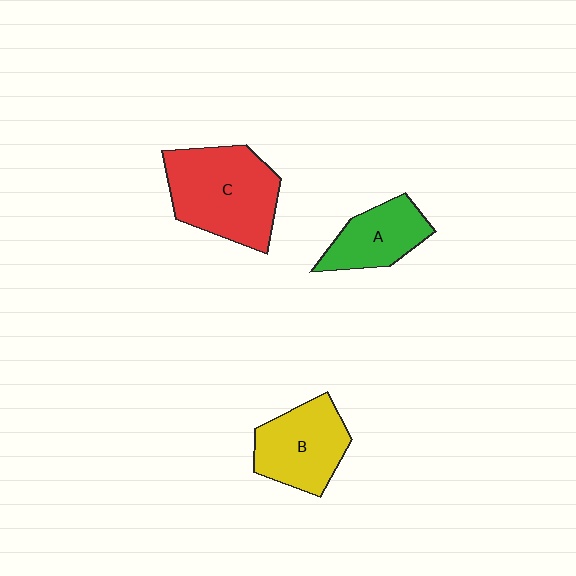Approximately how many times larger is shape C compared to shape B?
Approximately 1.4 times.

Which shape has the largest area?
Shape C (red).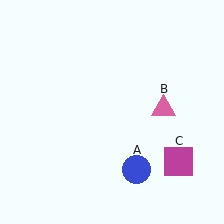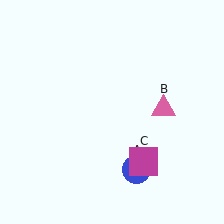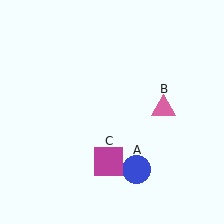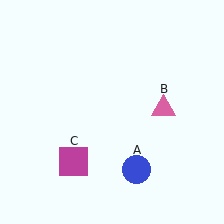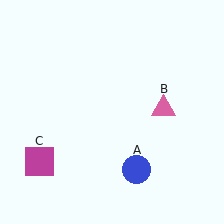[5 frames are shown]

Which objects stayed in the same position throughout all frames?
Blue circle (object A) and pink triangle (object B) remained stationary.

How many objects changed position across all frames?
1 object changed position: magenta square (object C).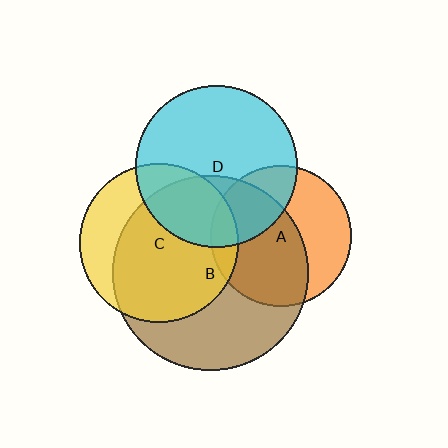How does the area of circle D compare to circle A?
Approximately 1.3 times.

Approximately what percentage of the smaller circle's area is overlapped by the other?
Approximately 30%.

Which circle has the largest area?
Circle B (brown).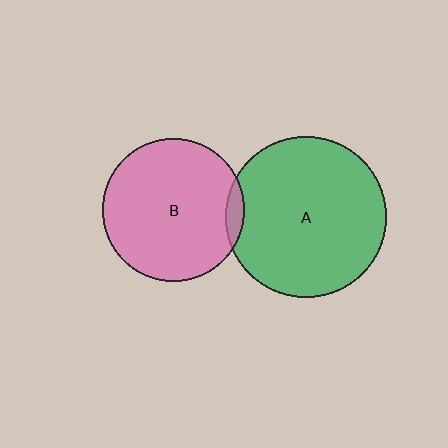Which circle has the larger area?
Circle A (green).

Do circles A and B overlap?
Yes.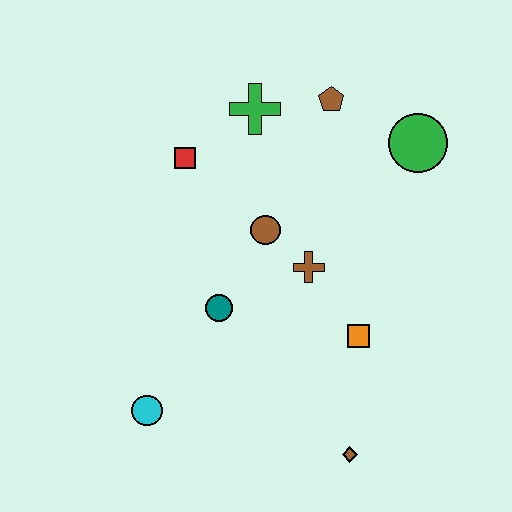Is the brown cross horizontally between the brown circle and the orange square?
Yes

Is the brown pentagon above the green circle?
Yes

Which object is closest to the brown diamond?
The orange square is closest to the brown diamond.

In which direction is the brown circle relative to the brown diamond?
The brown circle is above the brown diamond.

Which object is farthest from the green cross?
The brown diamond is farthest from the green cross.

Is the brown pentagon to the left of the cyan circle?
No